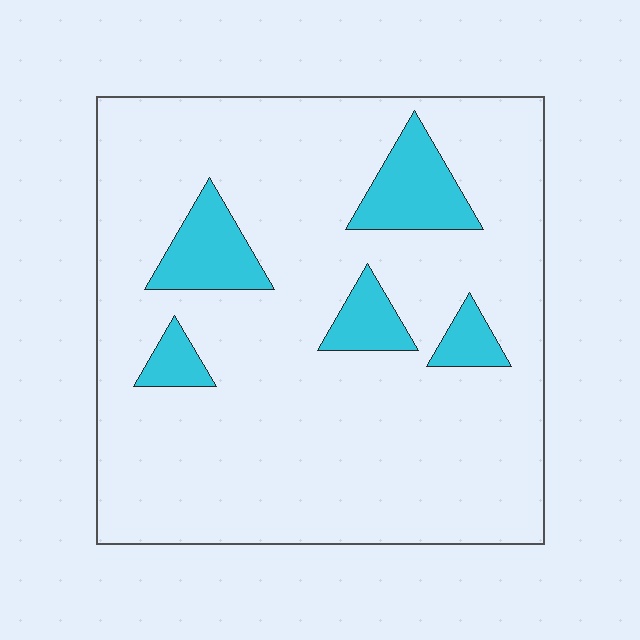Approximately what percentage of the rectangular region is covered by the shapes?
Approximately 15%.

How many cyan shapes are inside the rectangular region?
5.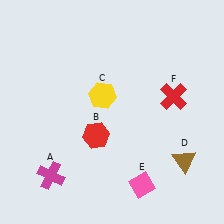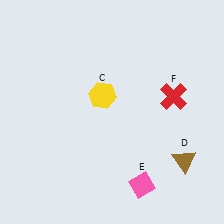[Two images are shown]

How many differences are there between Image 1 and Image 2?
There are 2 differences between the two images.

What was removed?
The magenta cross (A), the red hexagon (B) were removed in Image 2.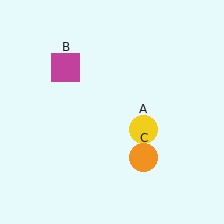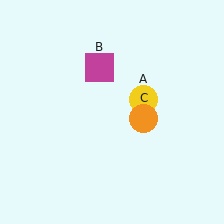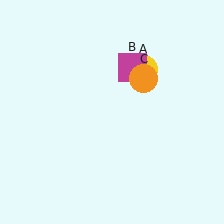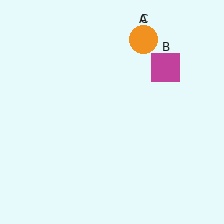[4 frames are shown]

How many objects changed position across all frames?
3 objects changed position: yellow circle (object A), magenta square (object B), orange circle (object C).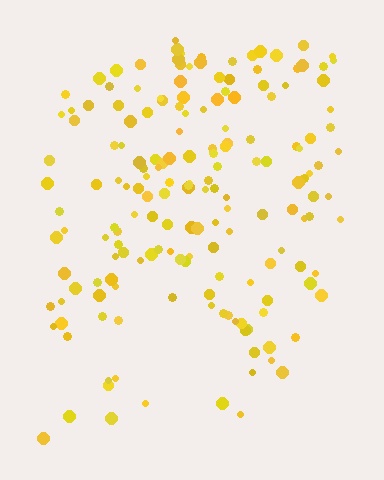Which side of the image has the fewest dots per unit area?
The bottom.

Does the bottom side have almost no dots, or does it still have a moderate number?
Still a moderate number, just noticeably fewer than the top.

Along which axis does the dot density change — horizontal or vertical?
Vertical.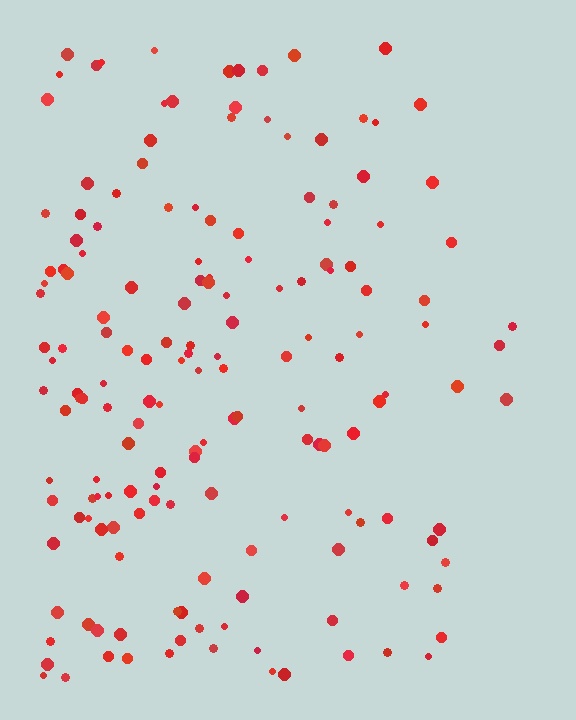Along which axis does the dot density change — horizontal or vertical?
Horizontal.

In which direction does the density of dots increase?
From right to left, with the left side densest.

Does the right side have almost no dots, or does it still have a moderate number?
Still a moderate number, just noticeably fewer than the left.